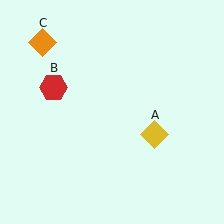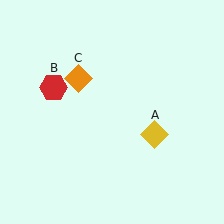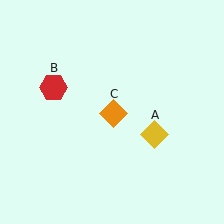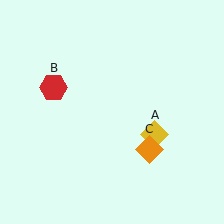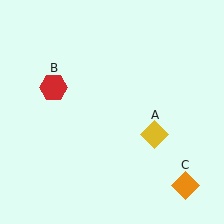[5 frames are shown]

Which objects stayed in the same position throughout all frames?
Yellow diamond (object A) and red hexagon (object B) remained stationary.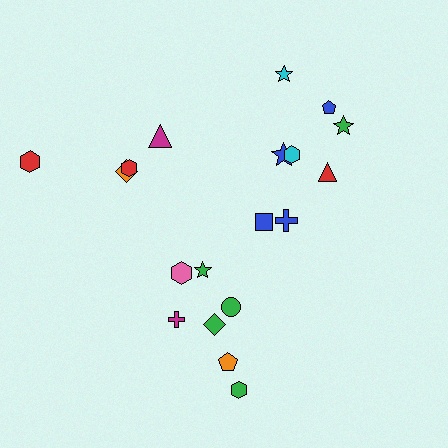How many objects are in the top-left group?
There are 4 objects.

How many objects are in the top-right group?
There are 8 objects.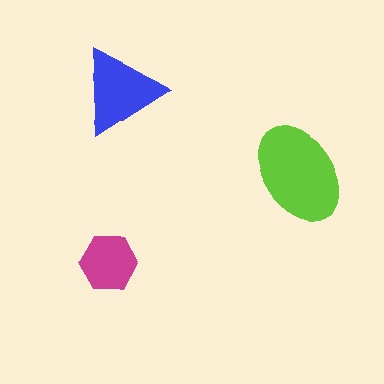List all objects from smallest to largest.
The magenta hexagon, the blue triangle, the lime ellipse.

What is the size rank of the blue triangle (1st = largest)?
2nd.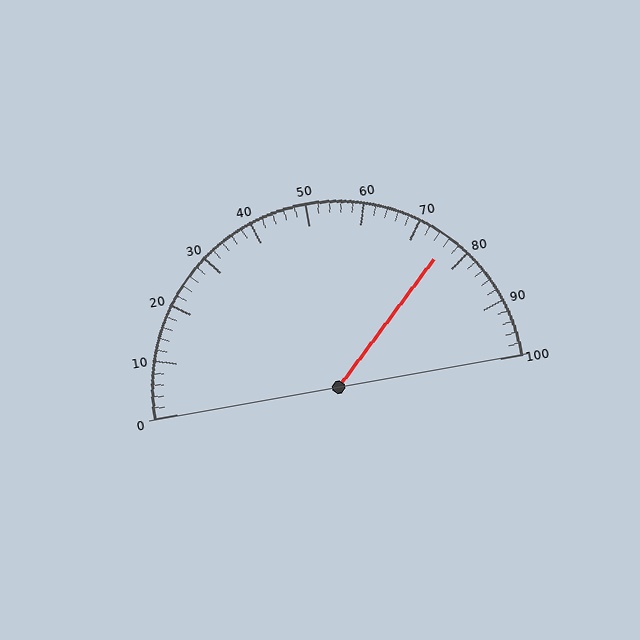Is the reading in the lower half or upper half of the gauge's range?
The reading is in the upper half of the range (0 to 100).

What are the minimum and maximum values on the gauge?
The gauge ranges from 0 to 100.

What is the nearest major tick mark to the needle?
The nearest major tick mark is 80.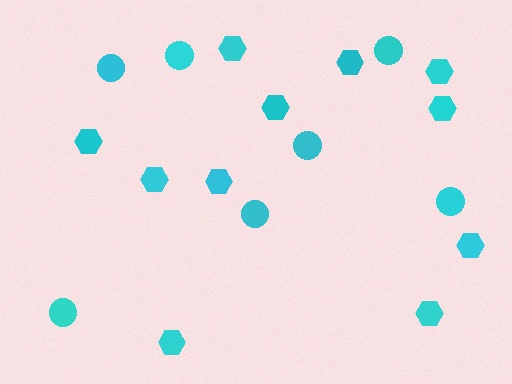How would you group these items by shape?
There are 2 groups: one group of circles (7) and one group of hexagons (11).